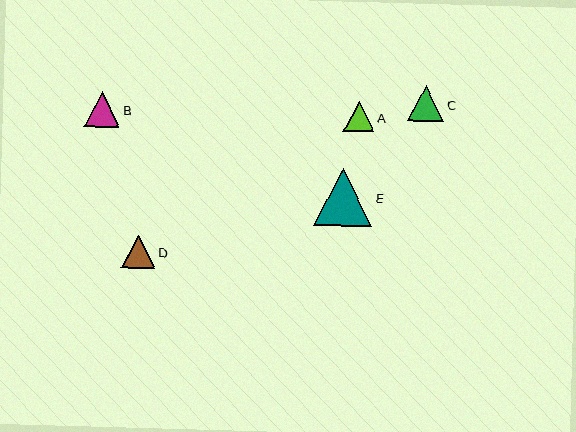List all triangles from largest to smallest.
From largest to smallest: E, C, B, D, A.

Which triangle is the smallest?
Triangle A is the smallest with a size of approximately 30 pixels.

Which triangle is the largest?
Triangle E is the largest with a size of approximately 59 pixels.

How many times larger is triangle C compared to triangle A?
Triangle C is approximately 1.2 times the size of triangle A.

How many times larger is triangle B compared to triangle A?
Triangle B is approximately 1.2 times the size of triangle A.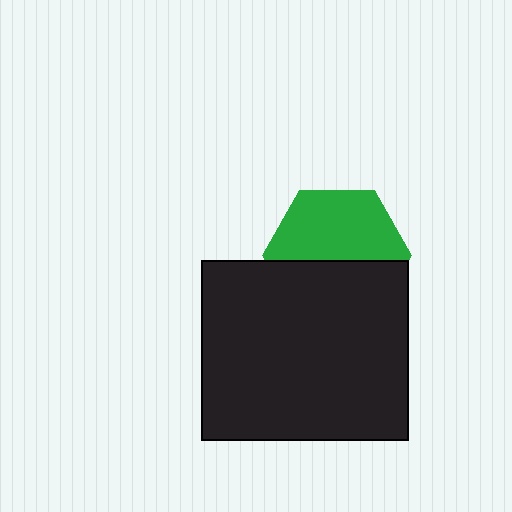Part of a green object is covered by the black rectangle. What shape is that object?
It is a hexagon.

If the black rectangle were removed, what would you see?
You would see the complete green hexagon.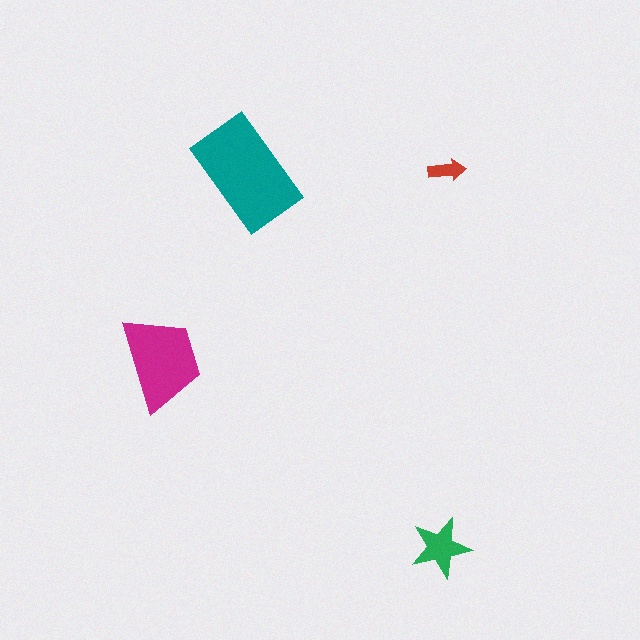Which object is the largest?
The teal rectangle.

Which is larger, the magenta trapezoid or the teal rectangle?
The teal rectangle.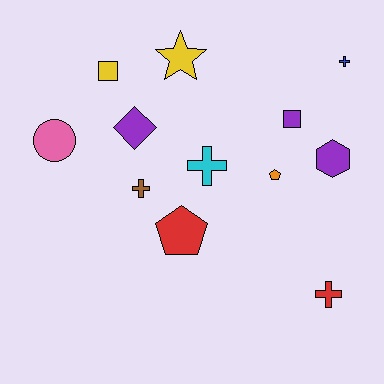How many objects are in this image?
There are 12 objects.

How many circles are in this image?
There is 1 circle.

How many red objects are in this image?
There are 2 red objects.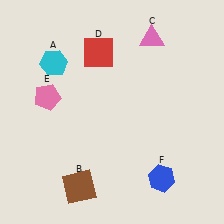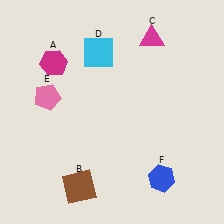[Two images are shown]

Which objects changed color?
A changed from cyan to magenta. C changed from pink to magenta. D changed from red to cyan.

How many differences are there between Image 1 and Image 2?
There are 3 differences between the two images.